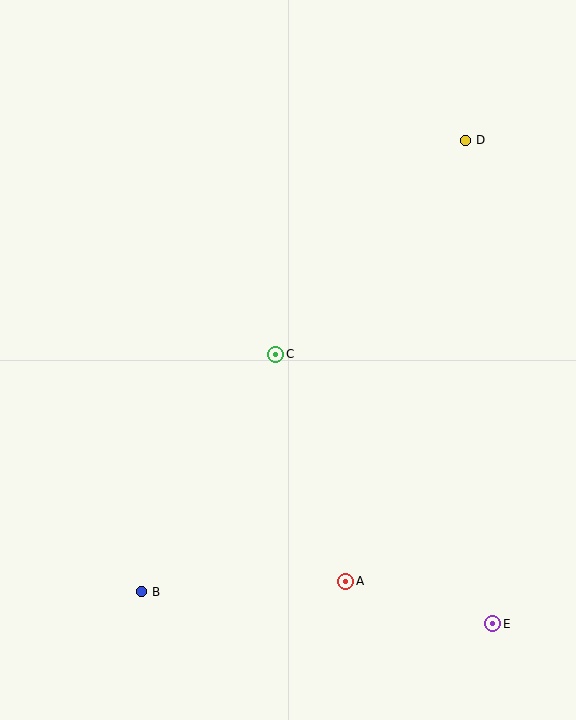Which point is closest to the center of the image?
Point C at (276, 354) is closest to the center.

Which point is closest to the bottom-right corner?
Point E is closest to the bottom-right corner.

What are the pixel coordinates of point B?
Point B is at (142, 592).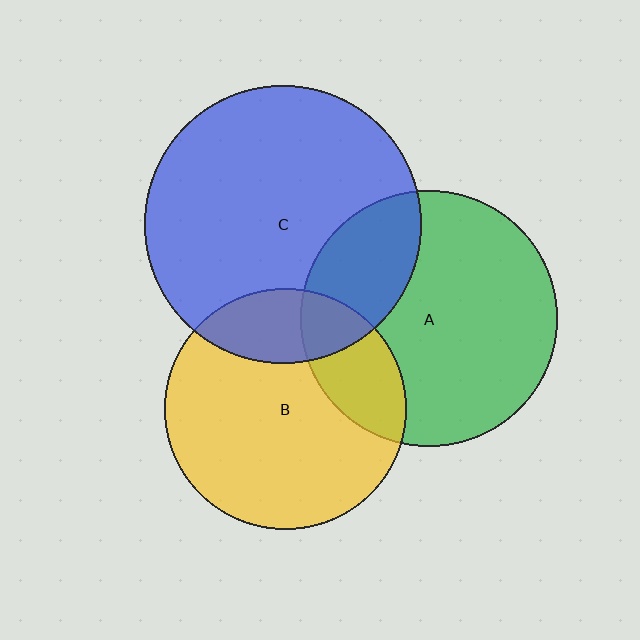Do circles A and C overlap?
Yes.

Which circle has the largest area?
Circle C (blue).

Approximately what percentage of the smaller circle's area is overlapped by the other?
Approximately 25%.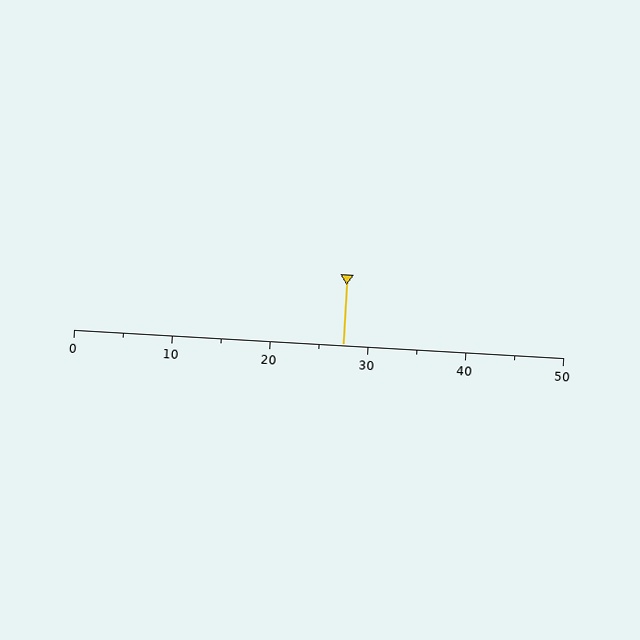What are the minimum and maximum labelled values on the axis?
The axis runs from 0 to 50.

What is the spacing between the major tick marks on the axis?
The major ticks are spaced 10 apart.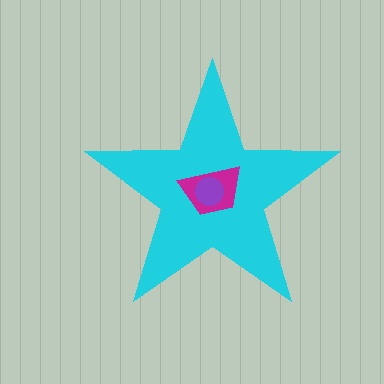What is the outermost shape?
The cyan star.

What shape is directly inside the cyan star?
The magenta trapezoid.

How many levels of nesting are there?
3.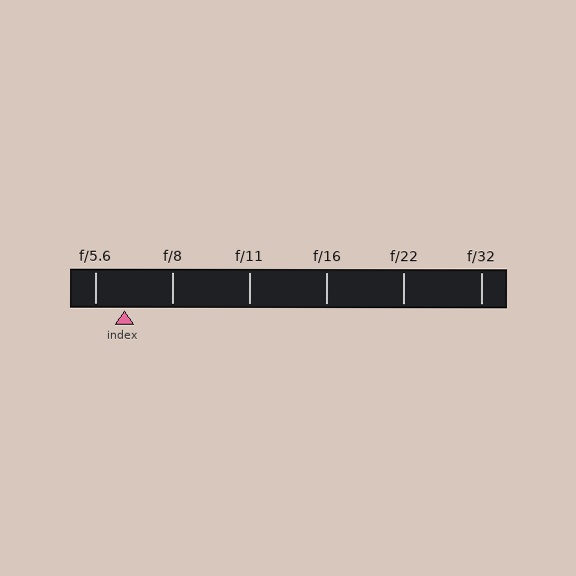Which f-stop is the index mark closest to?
The index mark is closest to f/5.6.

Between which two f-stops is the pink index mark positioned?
The index mark is between f/5.6 and f/8.